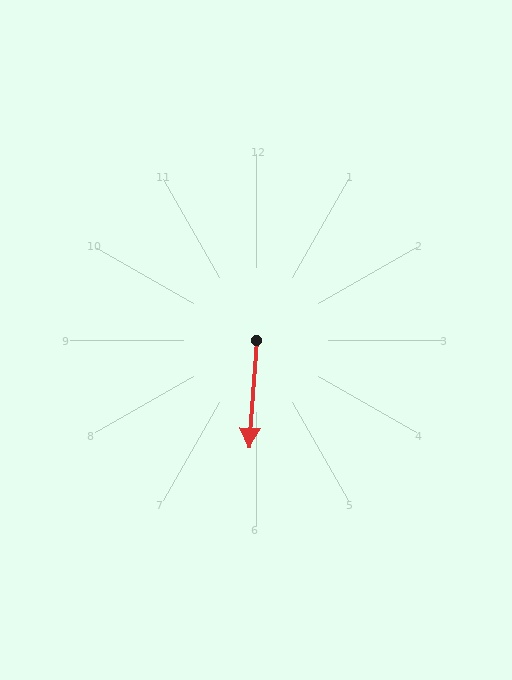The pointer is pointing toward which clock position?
Roughly 6 o'clock.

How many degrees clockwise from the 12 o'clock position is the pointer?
Approximately 184 degrees.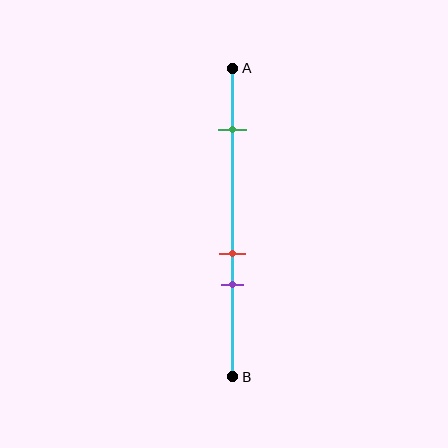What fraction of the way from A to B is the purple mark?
The purple mark is approximately 70% (0.7) of the way from A to B.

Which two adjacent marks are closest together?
The red and purple marks are the closest adjacent pair.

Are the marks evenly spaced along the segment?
No, the marks are not evenly spaced.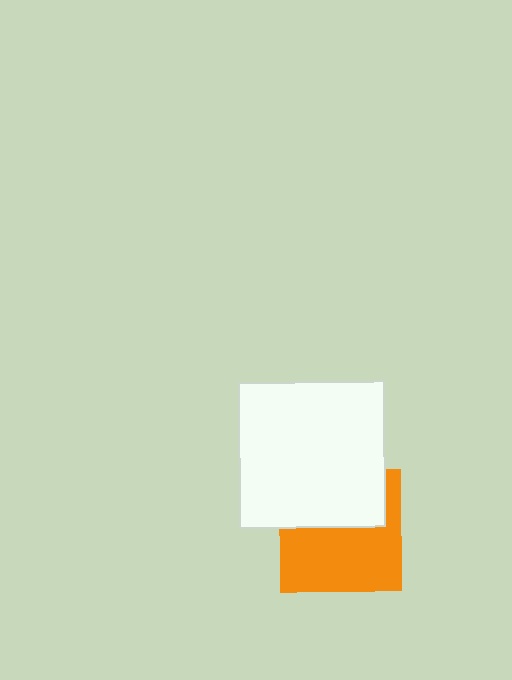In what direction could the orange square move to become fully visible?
The orange square could move down. That would shift it out from behind the white square entirely.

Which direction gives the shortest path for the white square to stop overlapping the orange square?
Moving up gives the shortest separation.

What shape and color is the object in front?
The object in front is a white square.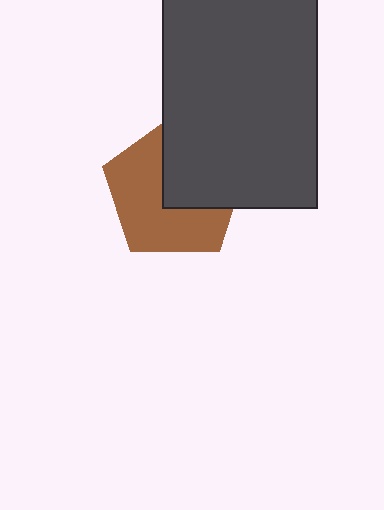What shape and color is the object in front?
The object in front is a dark gray rectangle.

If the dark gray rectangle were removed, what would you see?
You would see the complete brown pentagon.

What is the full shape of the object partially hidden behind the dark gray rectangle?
The partially hidden object is a brown pentagon.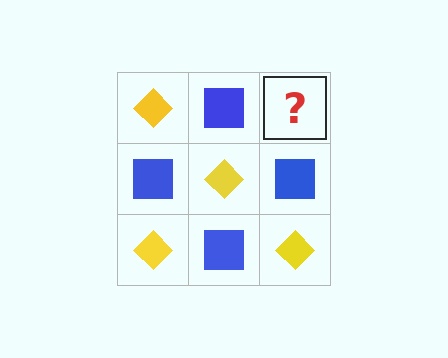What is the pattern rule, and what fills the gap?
The rule is that it alternates yellow diamond and blue square in a checkerboard pattern. The gap should be filled with a yellow diamond.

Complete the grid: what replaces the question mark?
The question mark should be replaced with a yellow diamond.